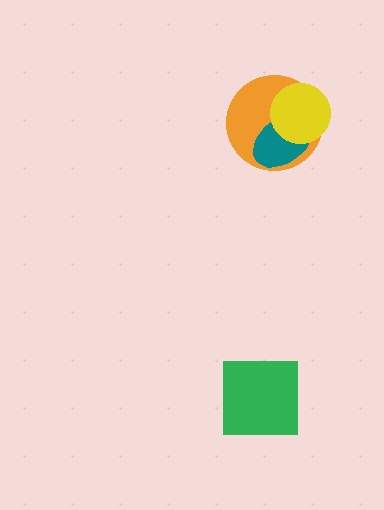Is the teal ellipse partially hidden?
Yes, it is partially covered by another shape.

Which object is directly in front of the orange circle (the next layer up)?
The teal ellipse is directly in front of the orange circle.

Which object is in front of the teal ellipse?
The yellow circle is in front of the teal ellipse.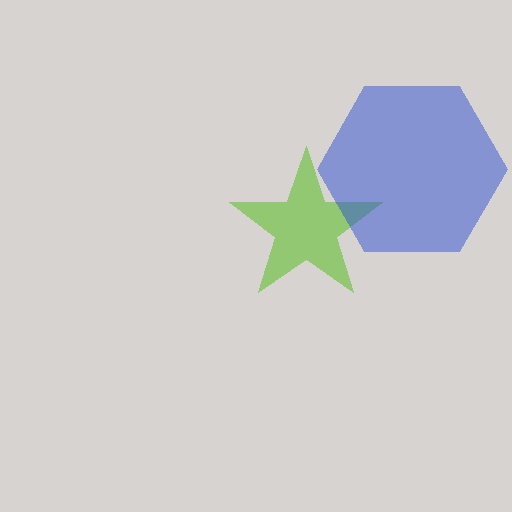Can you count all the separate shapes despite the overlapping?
Yes, there are 2 separate shapes.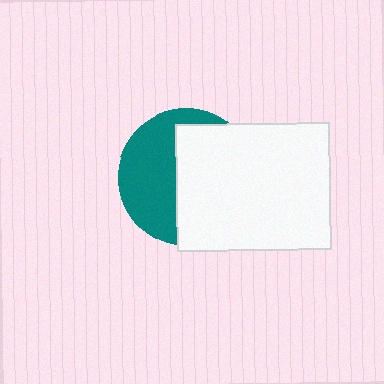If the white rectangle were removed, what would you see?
You would see the complete teal circle.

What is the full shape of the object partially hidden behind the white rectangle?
The partially hidden object is a teal circle.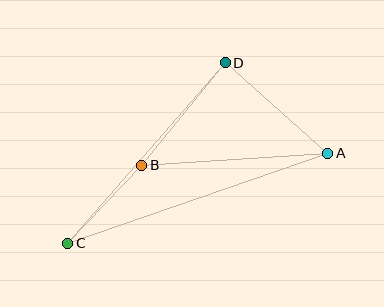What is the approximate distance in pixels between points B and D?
The distance between B and D is approximately 132 pixels.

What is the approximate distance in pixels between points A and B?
The distance between A and B is approximately 186 pixels.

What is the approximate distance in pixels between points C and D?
The distance between C and D is approximately 239 pixels.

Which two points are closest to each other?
Points B and C are closest to each other.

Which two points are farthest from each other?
Points A and C are farthest from each other.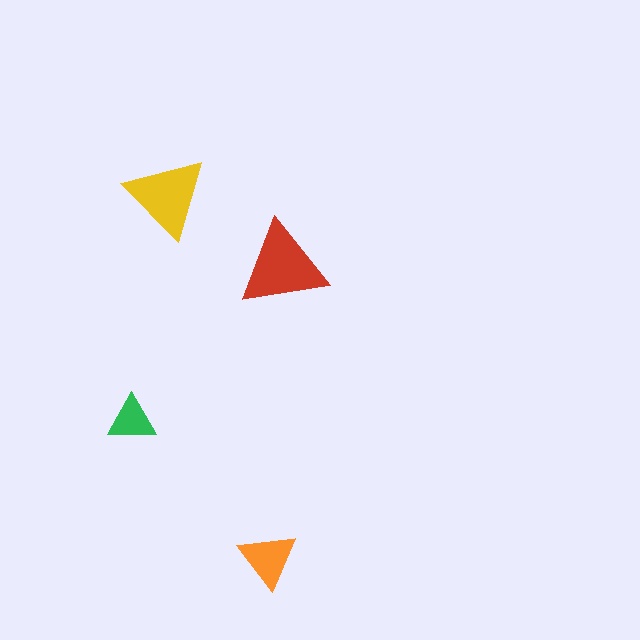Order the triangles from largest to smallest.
the red one, the yellow one, the orange one, the green one.